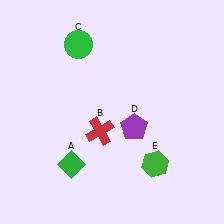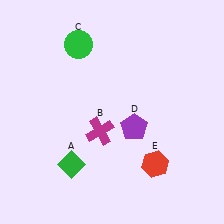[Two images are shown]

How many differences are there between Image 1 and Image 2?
There are 2 differences between the two images.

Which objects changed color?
B changed from red to magenta. E changed from green to red.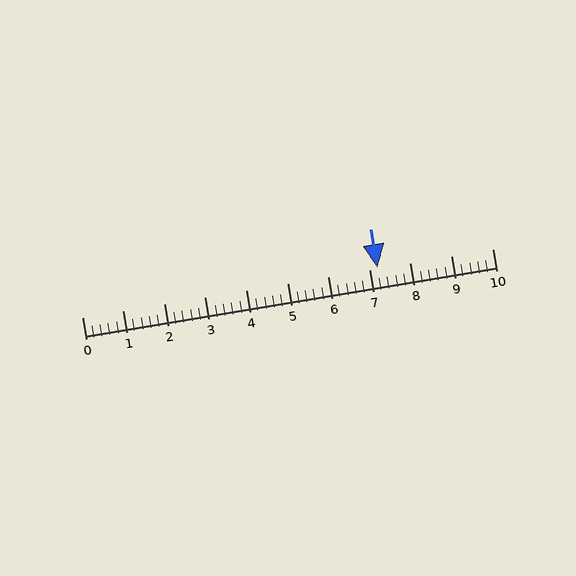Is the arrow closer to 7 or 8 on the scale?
The arrow is closer to 7.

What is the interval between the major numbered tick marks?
The major tick marks are spaced 1 units apart.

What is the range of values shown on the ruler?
The ruler shows values from 0 to 10.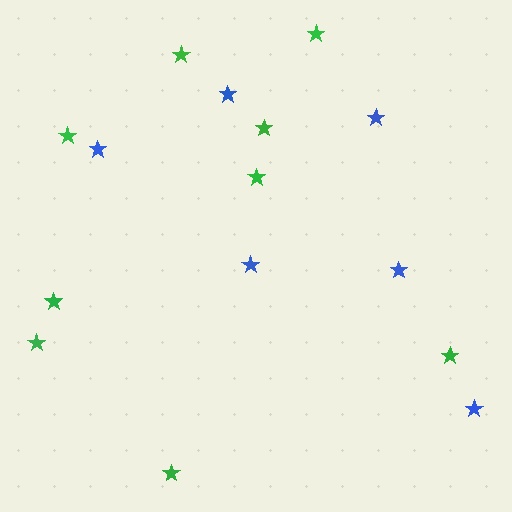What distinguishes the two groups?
There are 2 groups: one group of blue stars (6) and one group of green stars (9).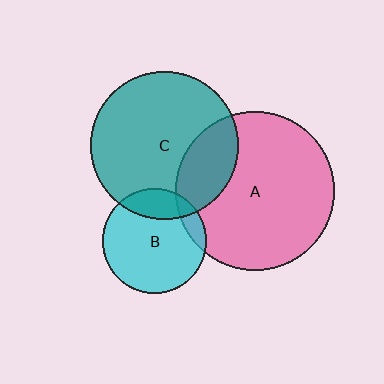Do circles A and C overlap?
Yes.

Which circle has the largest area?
Circle A (pink).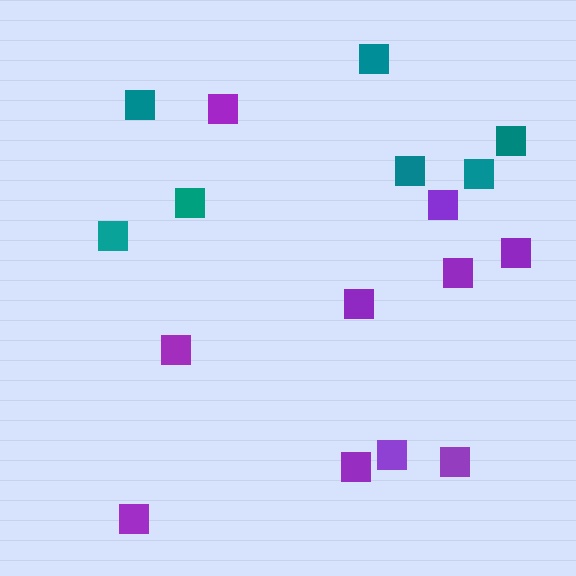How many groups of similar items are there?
There are 2 groups: one group of teal squares (7) and one group of purple squares (10).